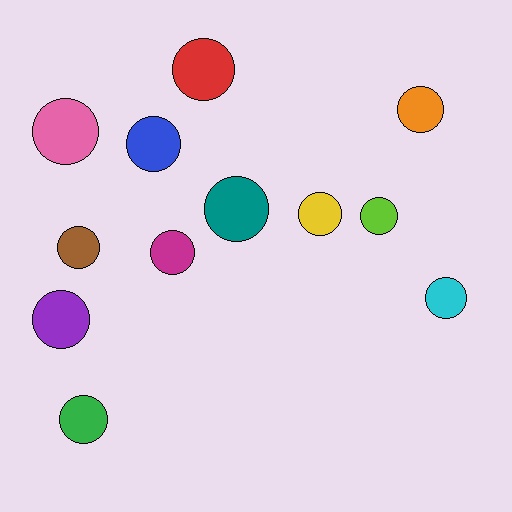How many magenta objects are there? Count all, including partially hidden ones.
There is 1 magenta object.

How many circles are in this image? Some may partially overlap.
There are 12 circles.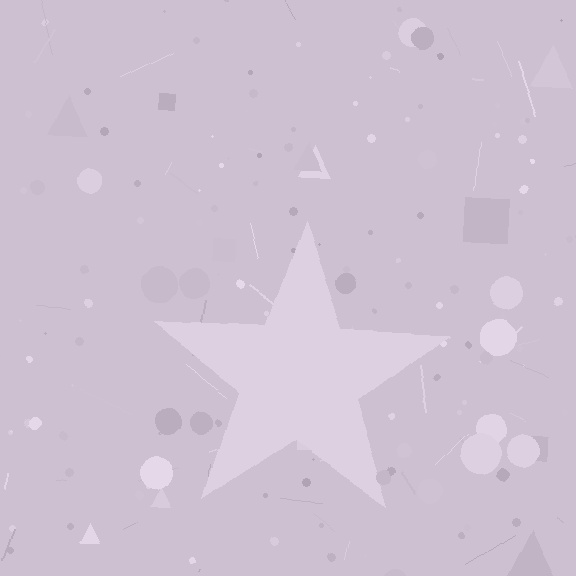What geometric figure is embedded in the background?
A star is embedded in the background.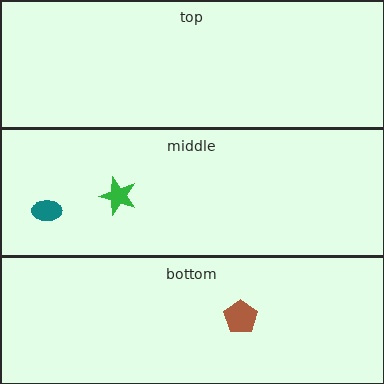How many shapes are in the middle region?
2.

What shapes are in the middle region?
The green star, the teal ellipse.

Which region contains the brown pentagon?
The bottom region.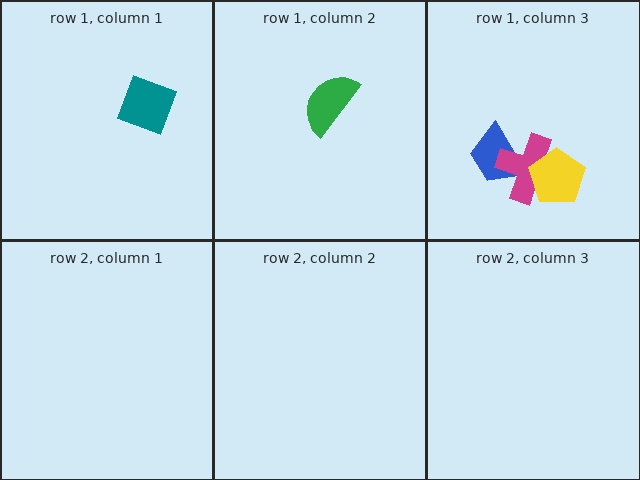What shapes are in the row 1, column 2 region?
The green semicircle.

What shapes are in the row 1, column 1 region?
The teal diamond.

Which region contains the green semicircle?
The row 1, column 2 region.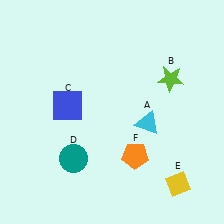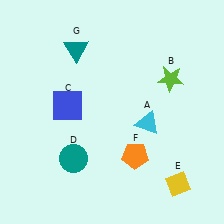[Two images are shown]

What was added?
A teal triangle (G) was added in Image 2.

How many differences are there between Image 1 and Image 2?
There is 1 difference between the two images.